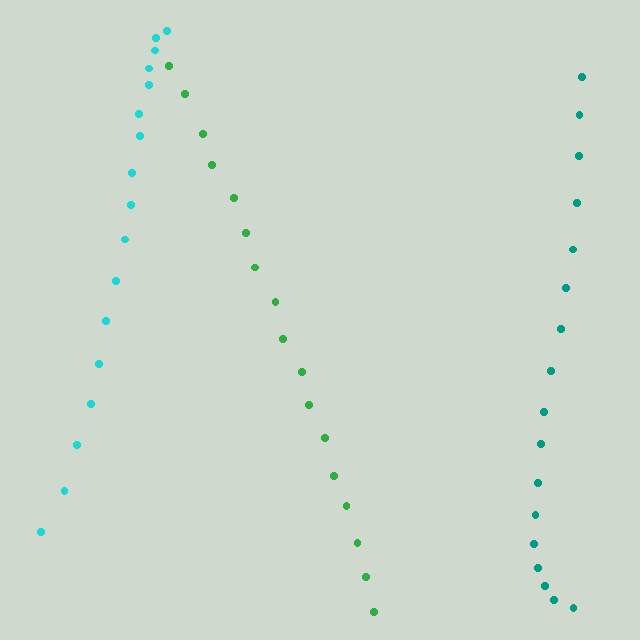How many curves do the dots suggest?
There are 3 distinct paths.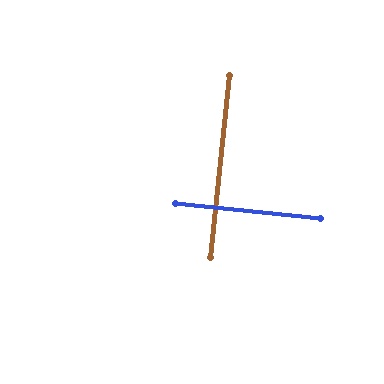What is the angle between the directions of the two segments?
Approximately 90 degrees.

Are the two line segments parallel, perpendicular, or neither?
Perpendicular — they meet at approximately 90°.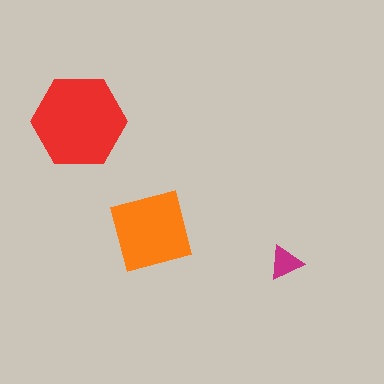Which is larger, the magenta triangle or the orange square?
The orange square.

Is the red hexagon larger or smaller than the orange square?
Larger.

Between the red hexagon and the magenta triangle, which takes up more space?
The red hexagon.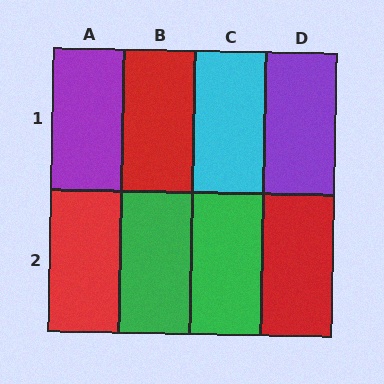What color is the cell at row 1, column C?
Cyan.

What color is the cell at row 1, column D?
Purple.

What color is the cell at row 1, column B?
Red.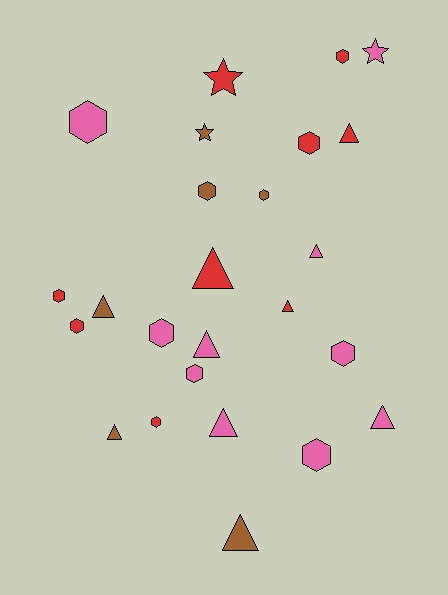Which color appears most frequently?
Pink, with 10 objects.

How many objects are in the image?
There are 25 objects.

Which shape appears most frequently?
Hexagon, with 12 objects.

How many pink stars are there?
There is 1 pink star.